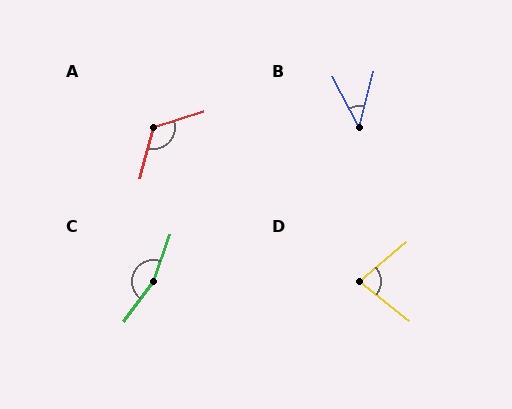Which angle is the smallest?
B, at approximately 42 degrees.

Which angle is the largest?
C, at approximately 162 degrees.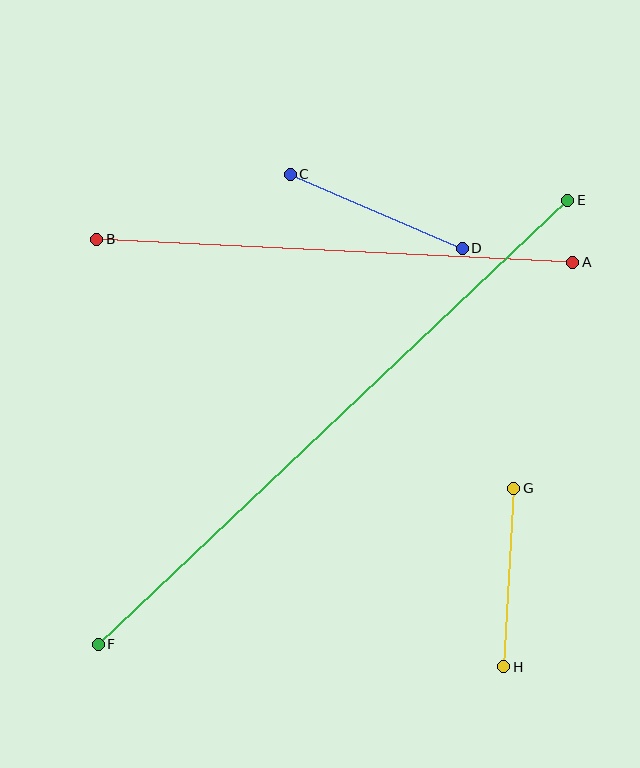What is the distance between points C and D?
The distance is approximately 187 pixels.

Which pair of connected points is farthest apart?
Points E and F are farthest apart.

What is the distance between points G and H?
The distance is approximately 178 pixels.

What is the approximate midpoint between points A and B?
The midpoint is at approximately (335, 251) pixels.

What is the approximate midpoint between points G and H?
The midpoint is at approximately (509, 578) pixels.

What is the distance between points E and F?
The distance is approximately 646 pixels.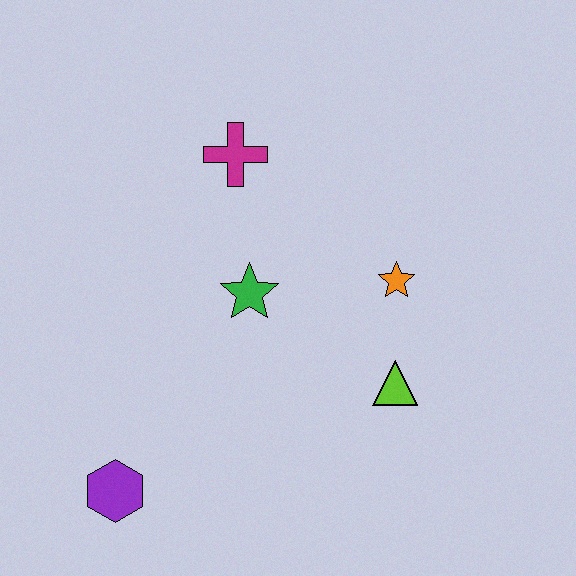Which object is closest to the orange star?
The lime triangle is closest to the orange star.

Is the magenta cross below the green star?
No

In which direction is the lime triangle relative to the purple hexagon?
The lime triangle is to the right of the purple hexagon.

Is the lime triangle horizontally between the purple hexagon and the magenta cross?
No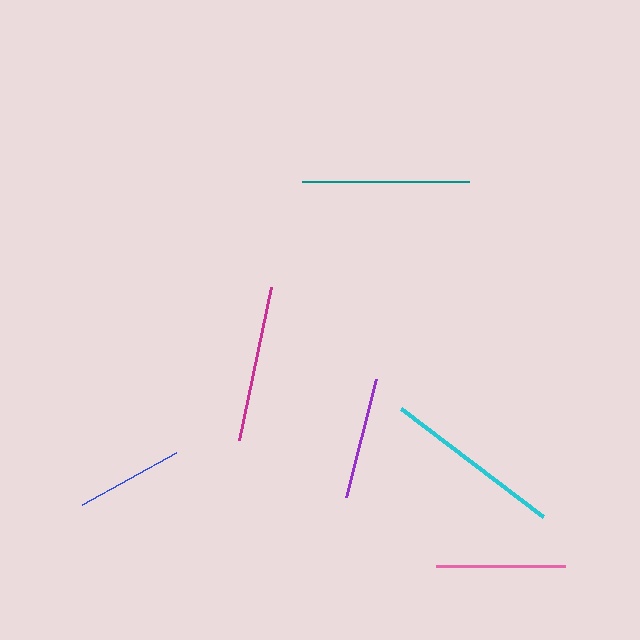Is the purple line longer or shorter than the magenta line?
The magenta line is longer than the purple line.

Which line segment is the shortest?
The blue line is the shortest at approximately 108 pixels.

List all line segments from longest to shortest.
From longest to shortest: cyan, teal, magenta, pink, purple, blue.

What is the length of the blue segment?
The blue segment is approximately 108 pixels long.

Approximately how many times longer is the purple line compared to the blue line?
The purple line is approximately 1.1 times the length of the blue line.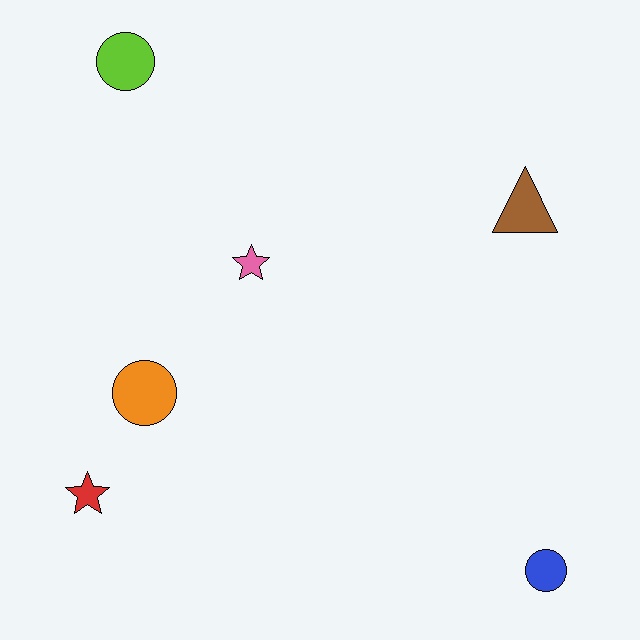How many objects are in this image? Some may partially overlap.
There are 6 objects.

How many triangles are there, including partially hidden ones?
There is 1 triangle.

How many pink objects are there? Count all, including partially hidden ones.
There is 1 pink object.